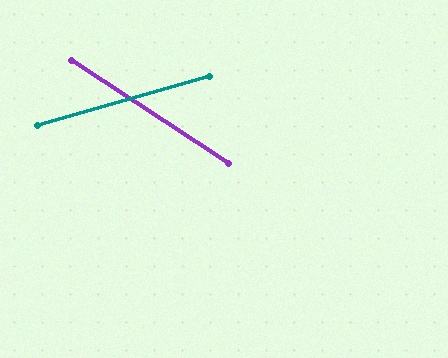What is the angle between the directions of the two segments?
Approximately 49 degrees.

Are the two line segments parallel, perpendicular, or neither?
Neither parallel nor perpendicular — they differ by about 49°.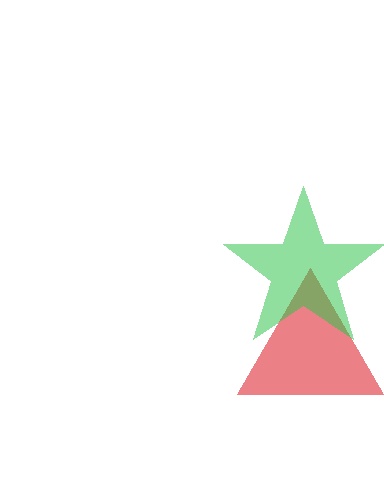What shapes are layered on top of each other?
The layered shapes are: a red triangle, a green star.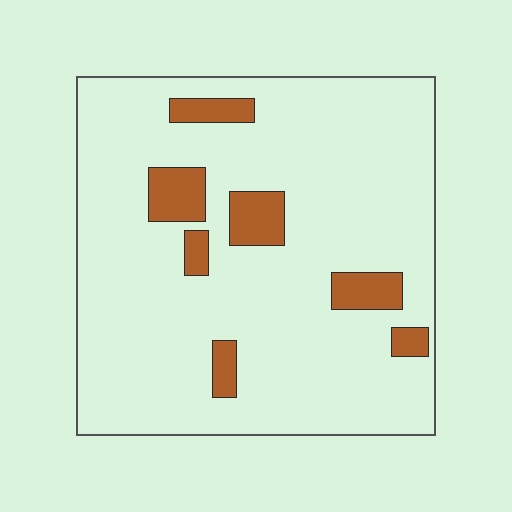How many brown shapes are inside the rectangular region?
7.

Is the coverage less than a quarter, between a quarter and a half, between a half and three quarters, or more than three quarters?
Less than a quarter.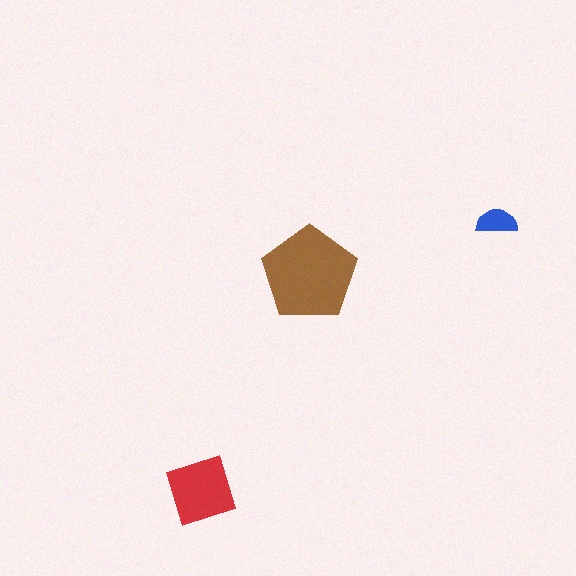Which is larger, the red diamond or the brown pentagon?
The brown pentagon.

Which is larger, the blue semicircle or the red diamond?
The red diamond.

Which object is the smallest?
The blue semicircle.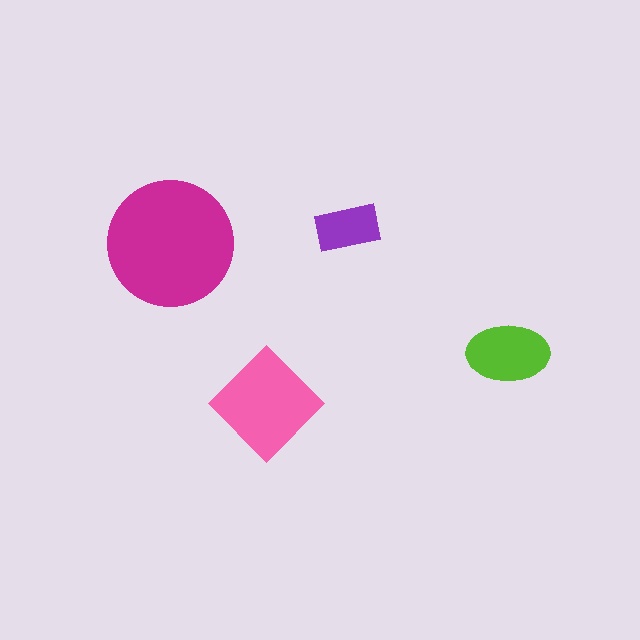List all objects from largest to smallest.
The magenta circle, the pink diamond, the lime ellipse, the purple rectangle.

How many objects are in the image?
There are 4 objects in the image.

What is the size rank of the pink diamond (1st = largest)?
2nd.